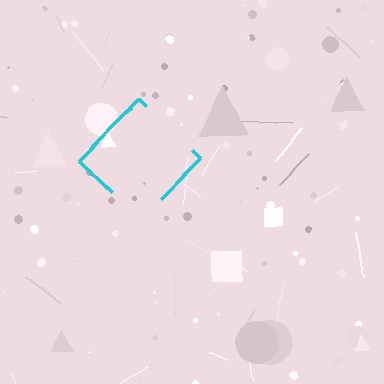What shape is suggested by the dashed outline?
The dashed outline suggests a diamond.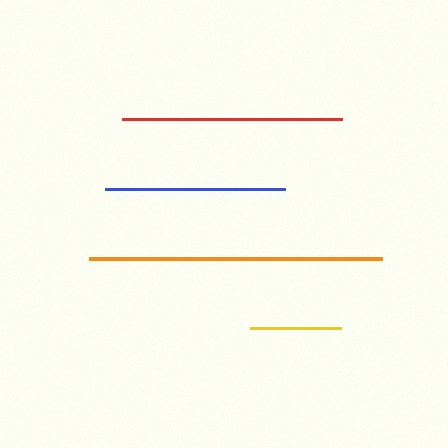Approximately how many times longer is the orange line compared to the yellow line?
The orange line is approximately 3.2 times the length of the yellow line.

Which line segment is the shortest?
The yellow line is the shortest at approximately 91 pixels.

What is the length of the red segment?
The red segment is approximately 220 pixels long.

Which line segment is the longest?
The orange line is the longest at approximately 293 pixels.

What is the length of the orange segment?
The orange segment is approximately 293 pixels long.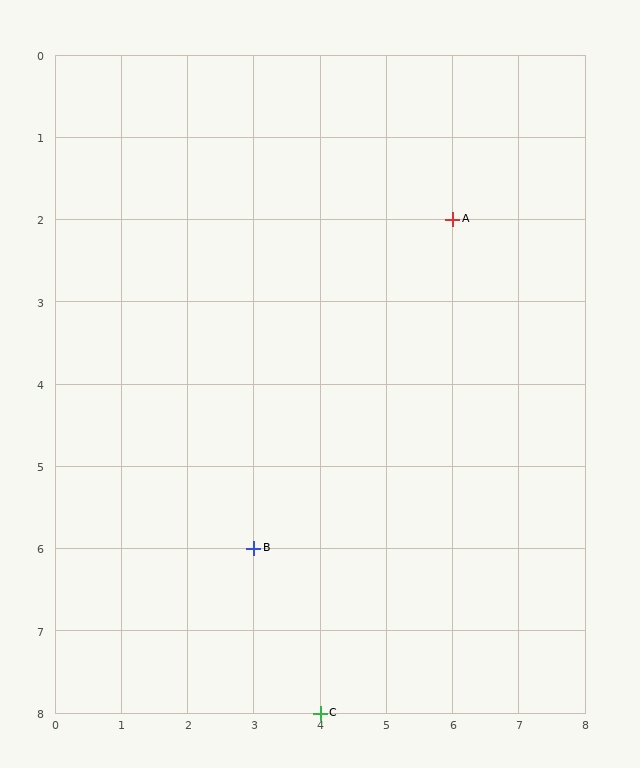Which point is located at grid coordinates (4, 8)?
Point C is at (4, 8).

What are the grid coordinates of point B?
Point B is at grid coordinates (3, 6).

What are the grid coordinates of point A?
Point A is at grid coordinates (6, 2).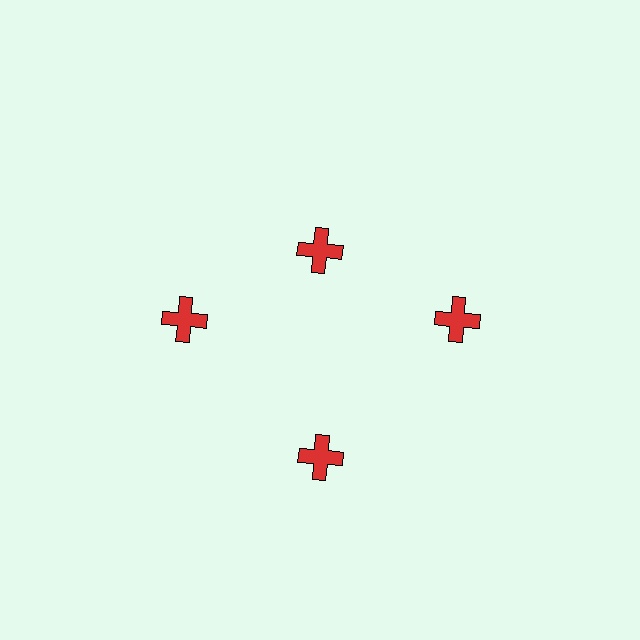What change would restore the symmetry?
The symmetry would be restored by moving it outward, back onto the ring so that all 4 crosses sit at equal angles and equal distance from the center.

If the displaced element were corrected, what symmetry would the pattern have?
It would have 4-fold rotational symmetry — the pattern would map onto itself every 90 degrees.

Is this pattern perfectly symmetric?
No. The 4 red crosses are arranged in a ring, but one element near the 12 o'clock position is pulled inward toward the center, breaking the 4-fold rotational symmetry.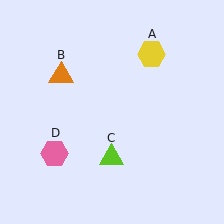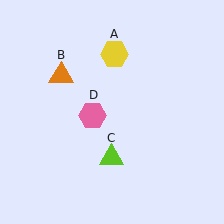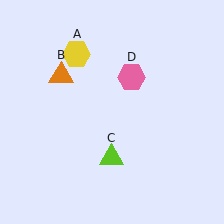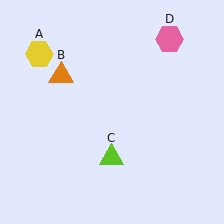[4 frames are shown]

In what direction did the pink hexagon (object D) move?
The pink hexagon (object D) moved up and to the right.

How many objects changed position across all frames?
2 objects changed position: yellow hexagon (object A), pink hexagon (object D).